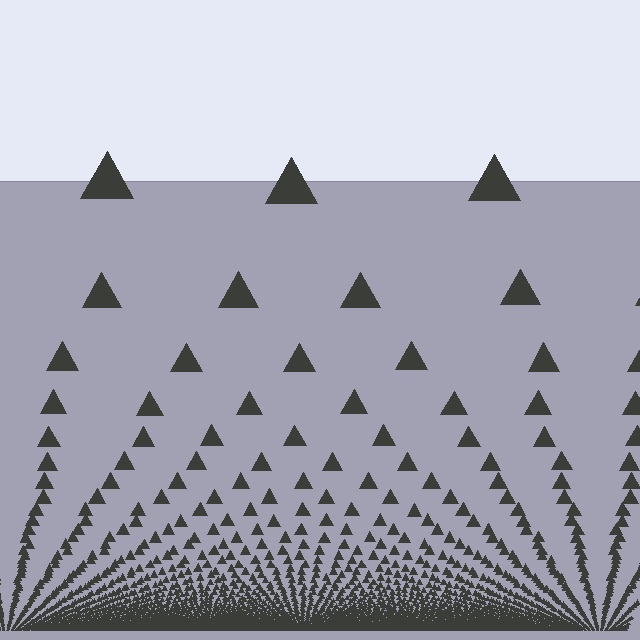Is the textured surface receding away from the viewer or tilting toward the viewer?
The surface appears to tilt toward the viewer. Texture elements get larger and sparser toward the top.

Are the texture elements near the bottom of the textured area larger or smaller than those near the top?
Smaller. The gradient is inverted — elements near the bottom are smaller and denser.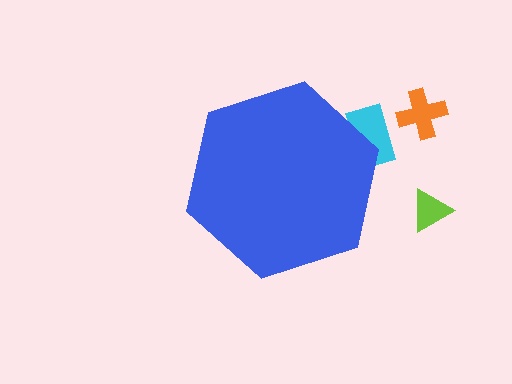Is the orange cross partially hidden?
No, the orange cross is fully visible.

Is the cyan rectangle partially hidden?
Yes, the cyan rectangle is partially hidden behind the blue hexagon.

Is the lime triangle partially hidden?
No, the lime triangle is fully visible.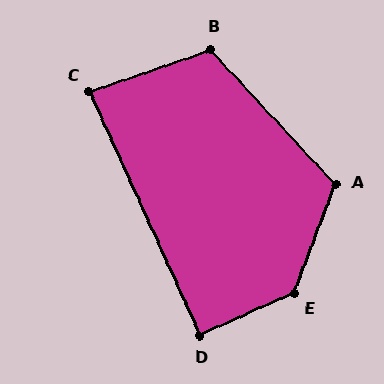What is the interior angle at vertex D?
Approximately 90 degrees (approximately right).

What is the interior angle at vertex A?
Approximately 116 degrees (obtuse).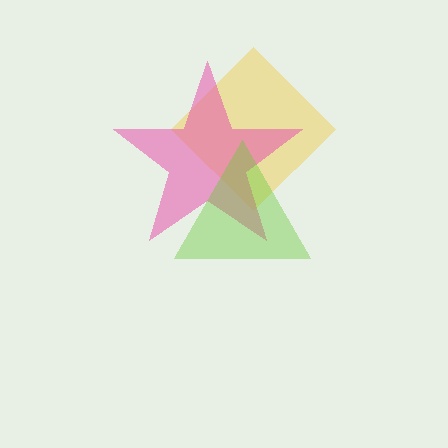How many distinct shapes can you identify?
There are 3 distinct shapes: a yellow diamond, a pink star, a lime triangle.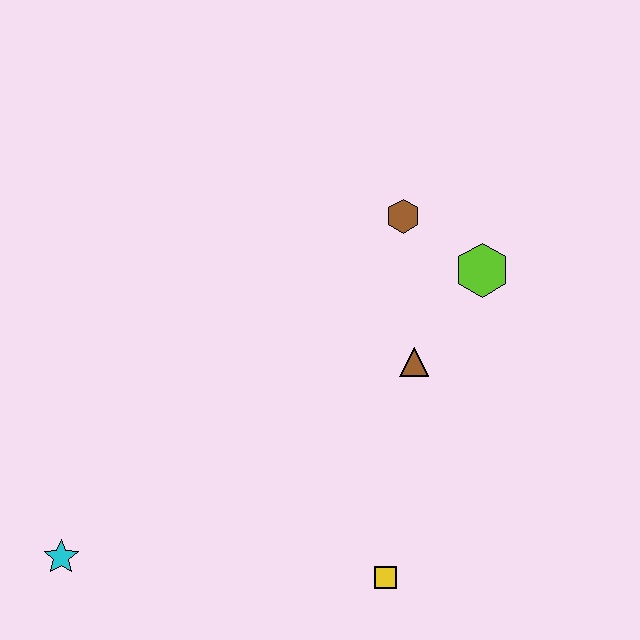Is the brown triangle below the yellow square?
No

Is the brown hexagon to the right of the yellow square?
Yes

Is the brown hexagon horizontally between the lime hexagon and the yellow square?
Yes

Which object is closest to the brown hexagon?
The lime hexagon is closest to the brown hexagon.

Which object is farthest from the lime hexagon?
The cyan star is farthest from the lime hexagon.